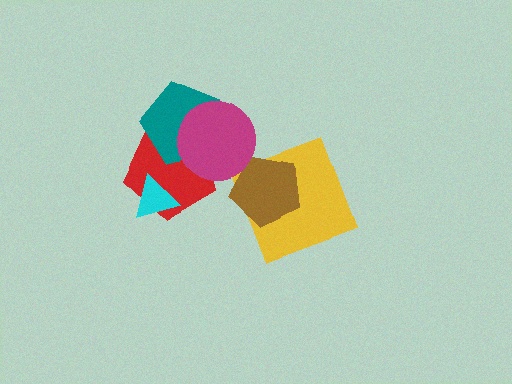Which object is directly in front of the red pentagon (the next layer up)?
The teal pentagon is directly in front of the red pentagon.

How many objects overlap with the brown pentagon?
1 object overlaps with the brown pentagon.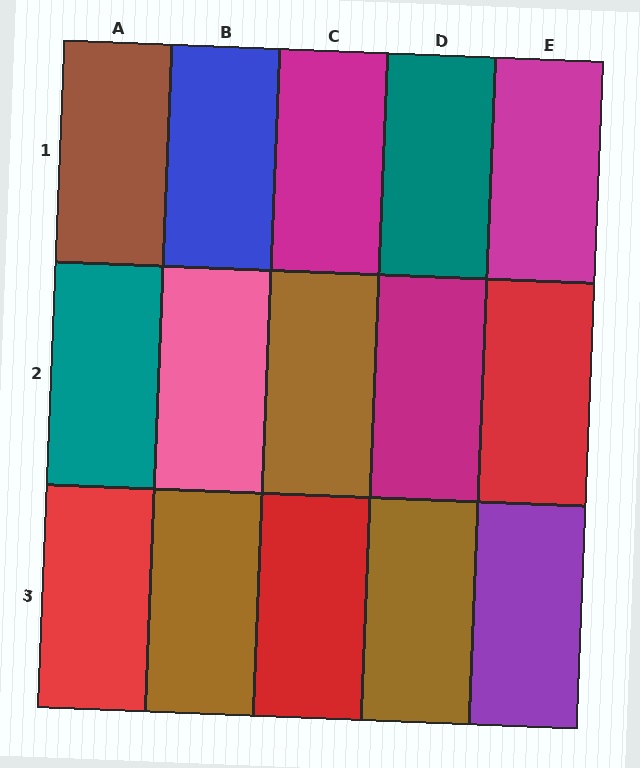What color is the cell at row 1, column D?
Teal.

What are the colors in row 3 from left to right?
Red, brown, red, brown, purple.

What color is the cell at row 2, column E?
Red.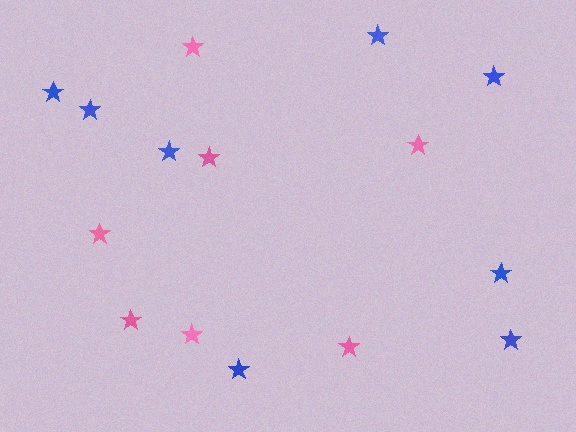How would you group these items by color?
There are 2 groups: one group of pink stars (7) and one group of blue stars (8).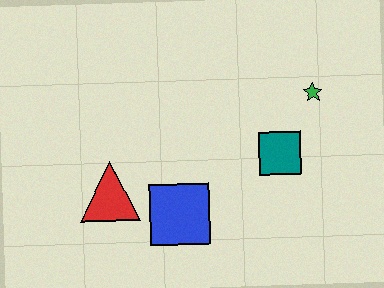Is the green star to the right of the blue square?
Yes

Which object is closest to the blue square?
The red triangle is closest to the blue square.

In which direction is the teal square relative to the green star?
The teal square is below the green star.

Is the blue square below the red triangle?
Yes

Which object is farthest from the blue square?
The green star is farthest from the blue square.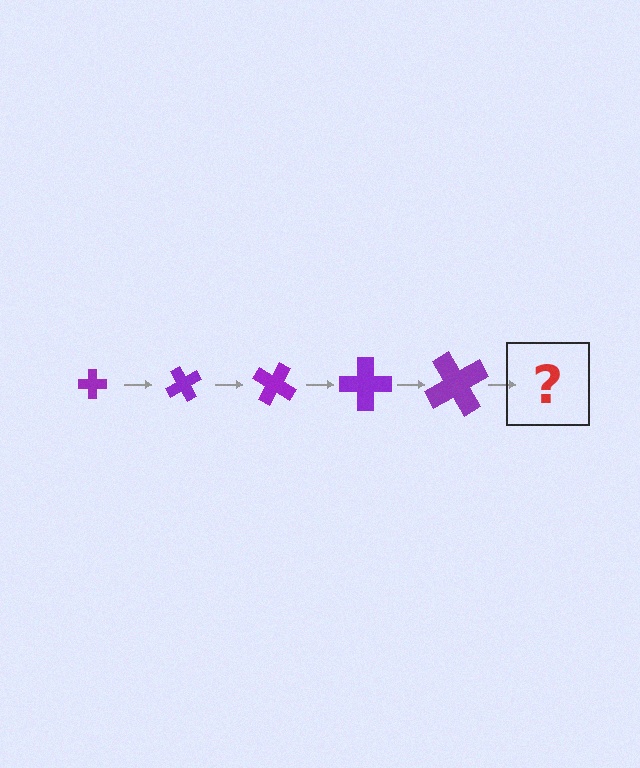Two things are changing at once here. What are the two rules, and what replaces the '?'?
The two rules are that the cross grows larger each step and it rotates 60 degrees each step. The '?' should be a cross, larger than the previous one and rotated 300 degrees from the start.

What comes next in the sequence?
The next element should be a cross, larger than the previous one and rotated 300 degrees from the start.